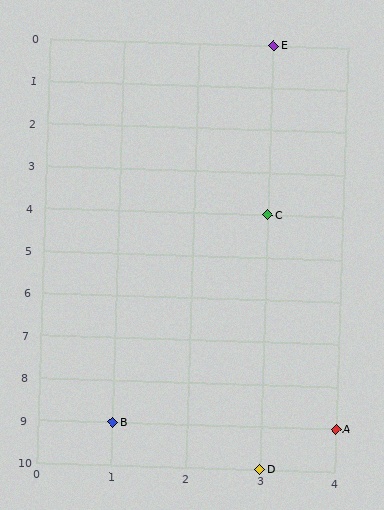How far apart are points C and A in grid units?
Points C and A are 1 column and 5 rows apart (about 5.1 grid units diagonally).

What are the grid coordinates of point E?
Point E is at grid coordinates (3, 0).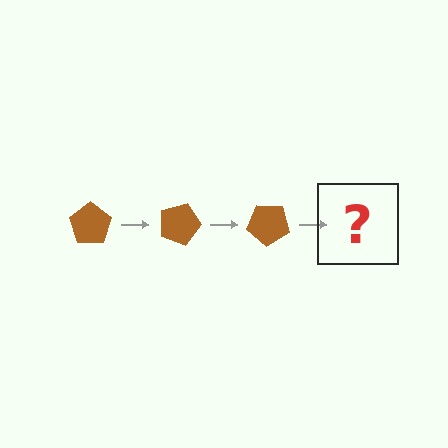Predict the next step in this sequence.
The next step is a brown pentagon rotated 60 degrees.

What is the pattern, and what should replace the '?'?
The pattern is that the pentagon rotates 20 degrees each step. The '?' should be a brown pentagon rotated 60 degrees.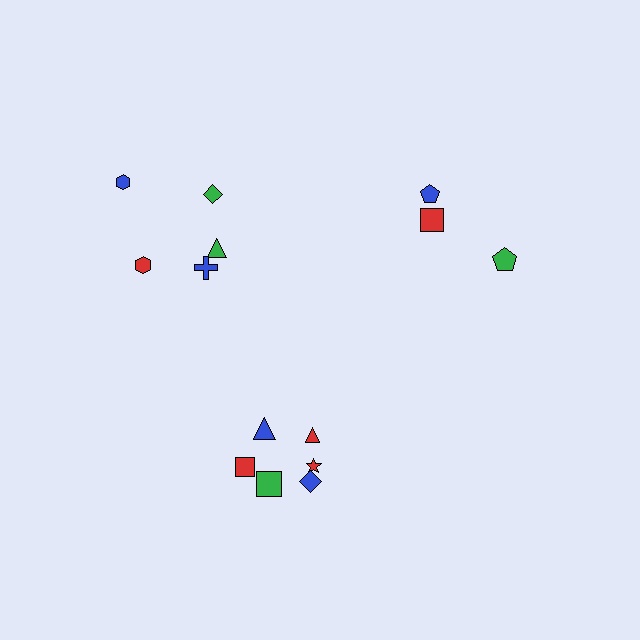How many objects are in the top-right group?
There are 3 objects.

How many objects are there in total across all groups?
There are 14 objects.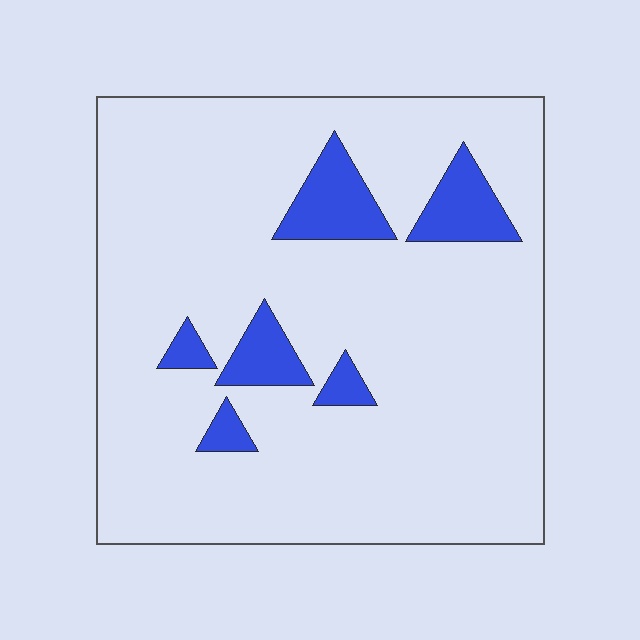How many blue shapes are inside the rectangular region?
6.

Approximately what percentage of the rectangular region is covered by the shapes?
Approximately 10%.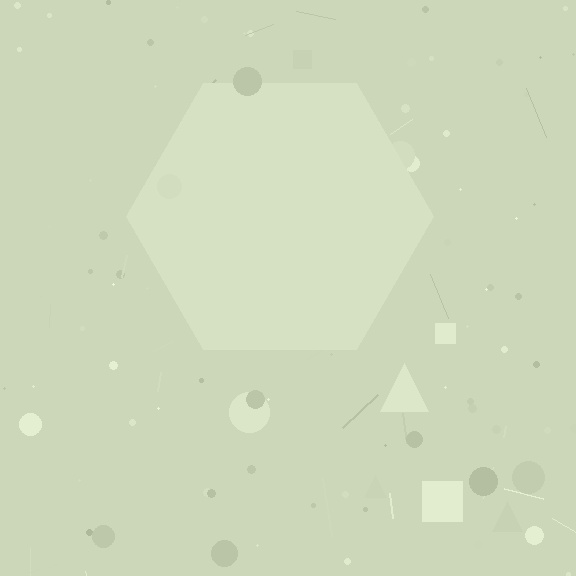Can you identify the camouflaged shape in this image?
The camouflaged shape is a hexagon.